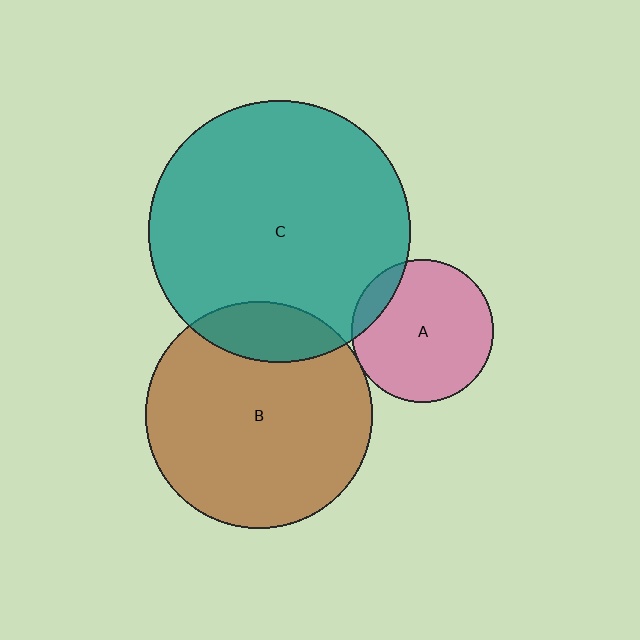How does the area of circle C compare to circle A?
Approximately 3.4 times.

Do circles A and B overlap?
Yes.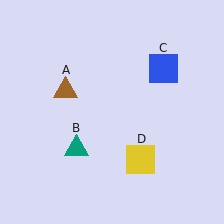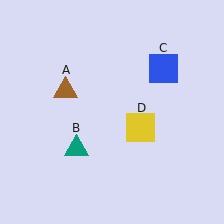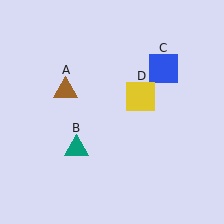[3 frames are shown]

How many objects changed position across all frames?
1 object changed position: yellow square (object D).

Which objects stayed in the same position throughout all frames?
Brown triangle (object A) and teal triangle (object B) and blue square (object C) remained stationary.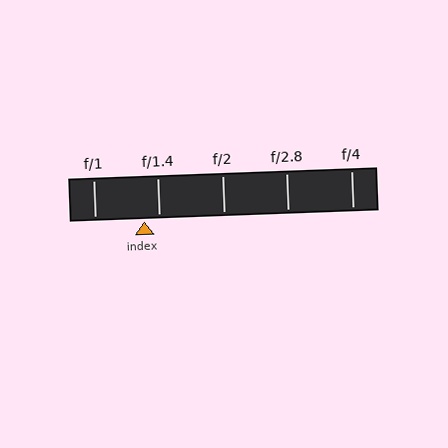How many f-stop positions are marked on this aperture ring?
There are 5 f-stop positions marked.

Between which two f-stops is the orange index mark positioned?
The index mark is between f/1 and f/1.4.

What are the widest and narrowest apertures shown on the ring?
The widest aperture shown is f/1 and the narrowest is f/4.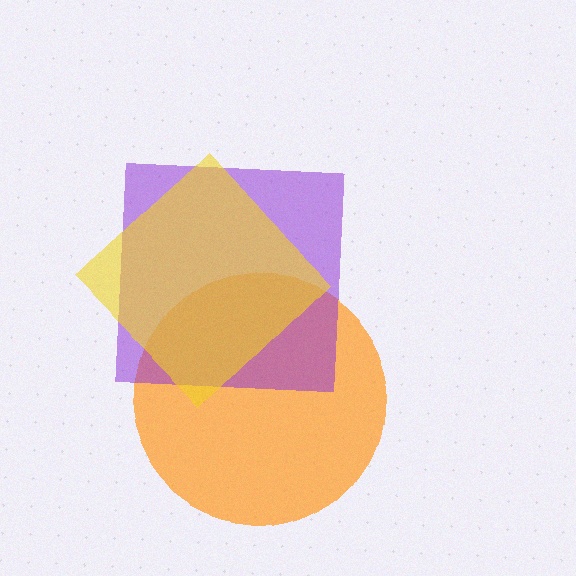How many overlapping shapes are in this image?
There are 3 overlapping shapes in the image.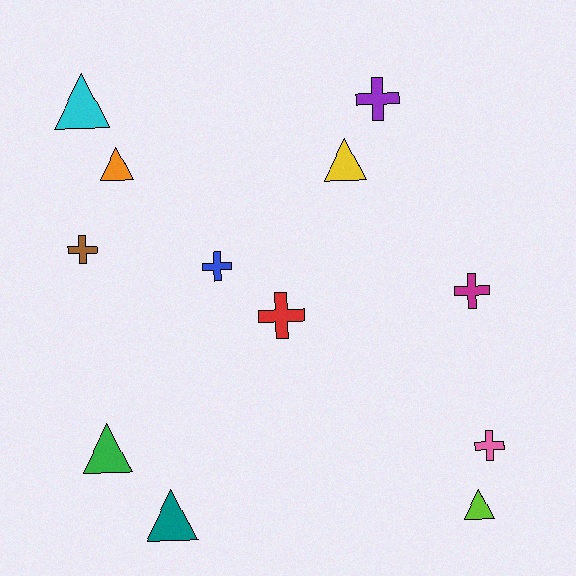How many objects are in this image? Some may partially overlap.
There are 12 objects.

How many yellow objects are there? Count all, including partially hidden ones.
There is 1 yellow object.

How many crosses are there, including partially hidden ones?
There are 6 crosses.